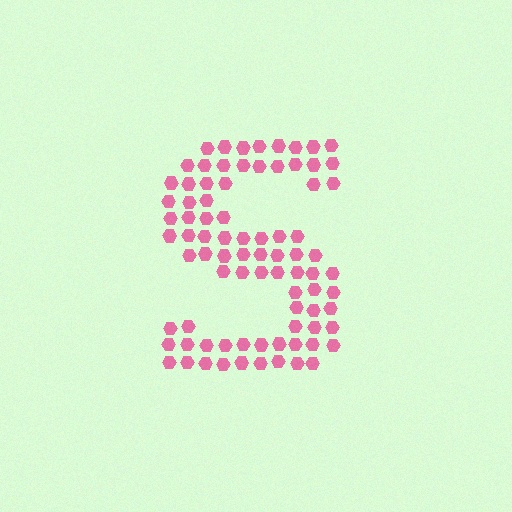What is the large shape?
The large shape is the letter S.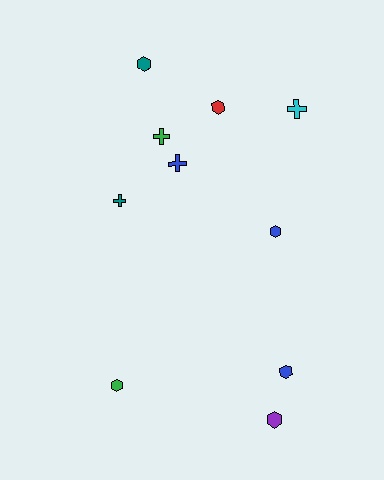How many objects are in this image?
There are 10 objects.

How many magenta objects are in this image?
There are no magenta objects.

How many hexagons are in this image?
There are 6 hexagons.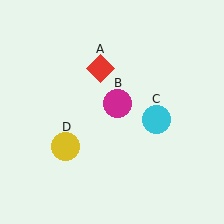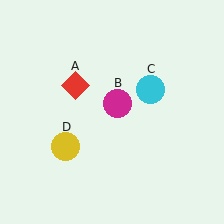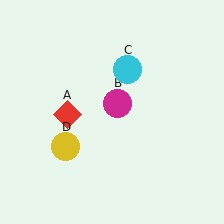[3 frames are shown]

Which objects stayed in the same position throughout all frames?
Magenta circle (object B) and yellow circle (object D) remained stationary.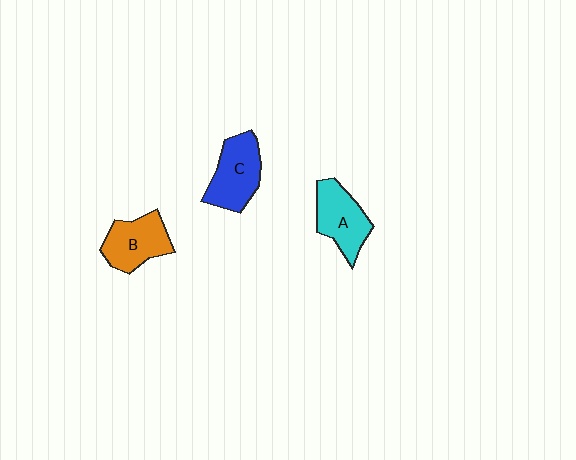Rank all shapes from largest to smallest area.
From largest to smallest: C (blue), A (cyan), B (orange).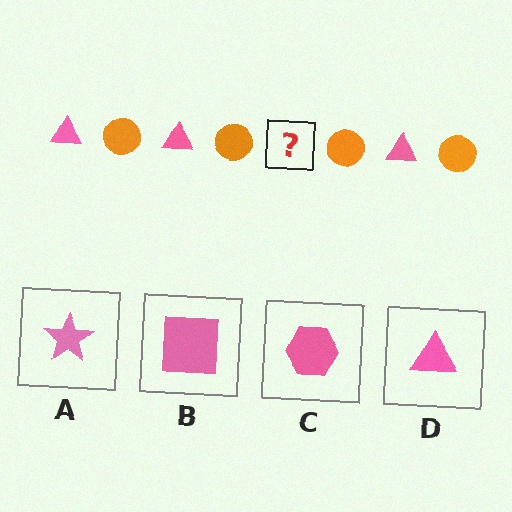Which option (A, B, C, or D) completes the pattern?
D.